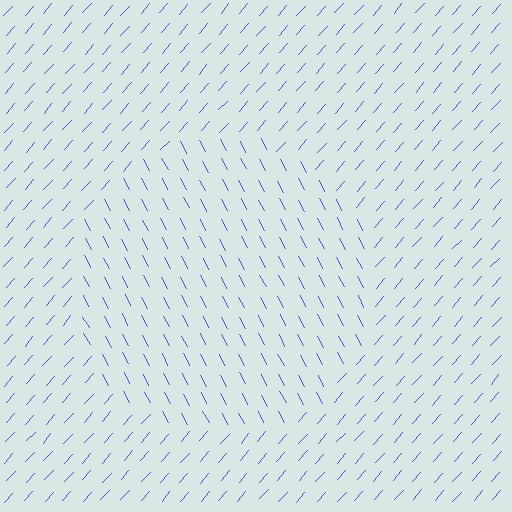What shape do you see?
I see a circle.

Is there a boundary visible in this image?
Yes, there is a texture boundary formed by a change in line orientation.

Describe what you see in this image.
The image is filled with small blue line segments. A circle region in the image has lines oriented differently from the surrounding lines, creating a visible texture boundary.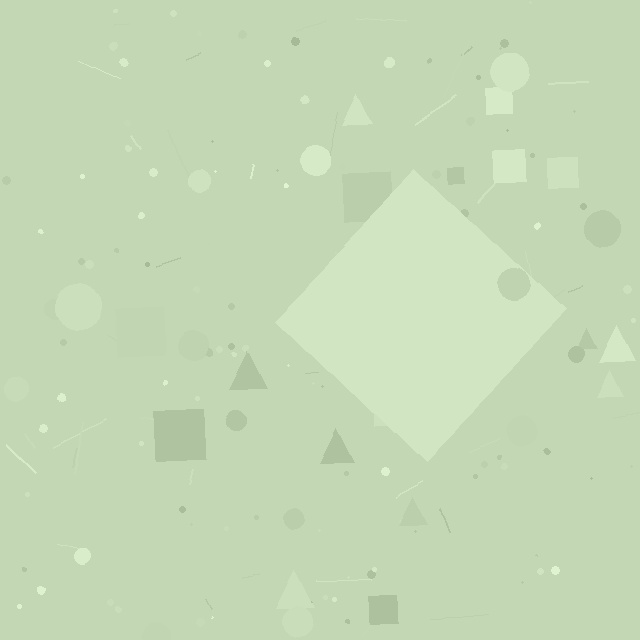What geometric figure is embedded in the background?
A diamond is embedded in the background.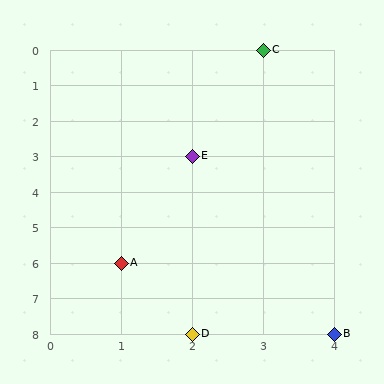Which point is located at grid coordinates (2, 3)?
Point E is at (2, 3).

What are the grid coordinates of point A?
Point A is at grid coordinates (1, 6).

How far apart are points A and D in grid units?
Points A and D are 1 column and 2 rows apart (about 2.2 grid units diagonally).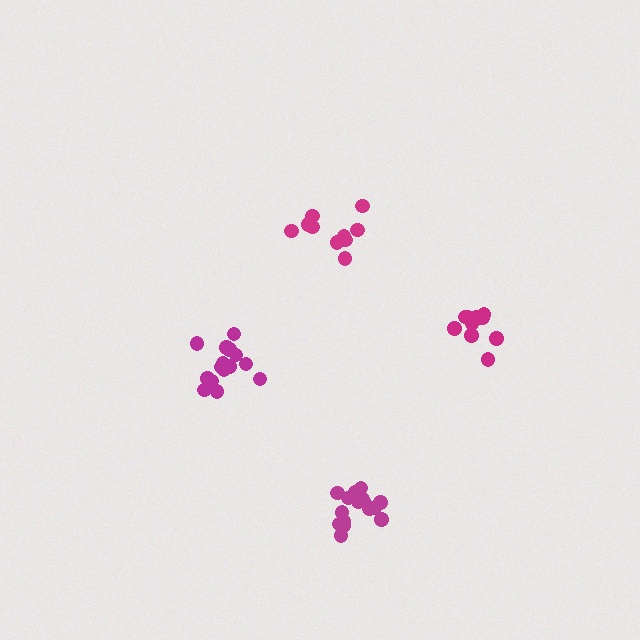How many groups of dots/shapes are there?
There are 4 groups.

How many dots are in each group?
Group 1: 15 dots, Group 2: 11 dots, Group 3: 16 dots, Group 4: 10 dots (52 total).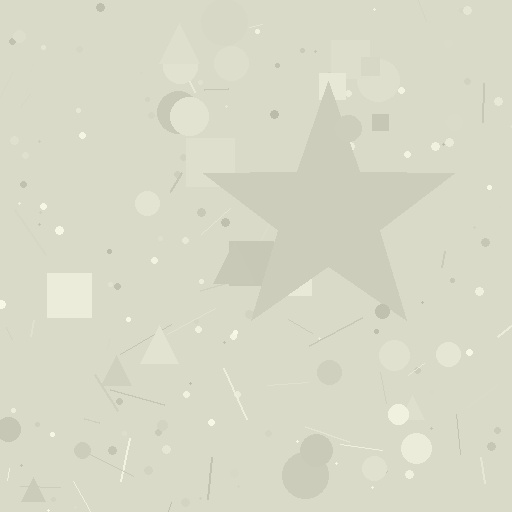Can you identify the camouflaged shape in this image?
The camouflaged shape is a star.